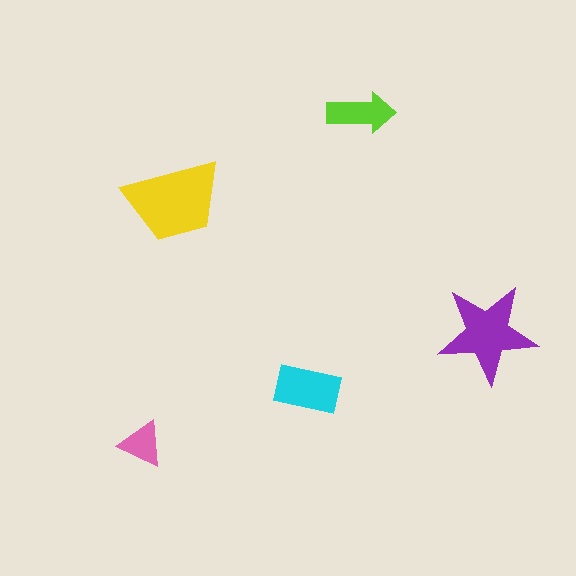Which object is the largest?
The yellow trapezoid.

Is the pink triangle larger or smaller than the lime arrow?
Smaller.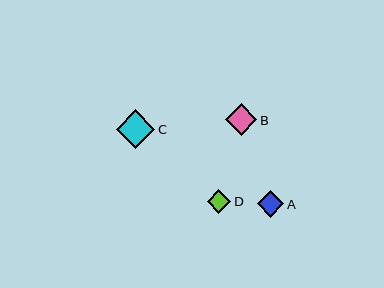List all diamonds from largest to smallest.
From largest to smallest: C, B, A, D.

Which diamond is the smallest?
Diamond D is the smallest with a size of approximately 23 pixels.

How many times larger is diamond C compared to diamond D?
Diamond C is approximately 1.7 times the size of diamond D.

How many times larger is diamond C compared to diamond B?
Diamond C is approximately 1.2 times the size of diamond B.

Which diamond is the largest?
Diamond C is the largest with a size of approximately 38 pixels.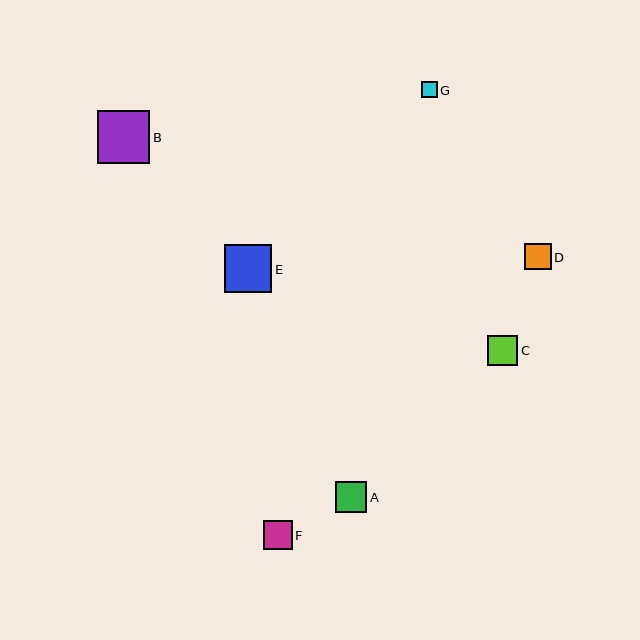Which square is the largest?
Square B is the largest with a size of approximately 52 pixels.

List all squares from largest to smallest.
From largest to smallest: B, E, A, C, F, D, G.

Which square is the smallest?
Square G is the smallest with a size of approximately 16 pixels.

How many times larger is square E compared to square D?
Square E is approximately 1.8 times the size of square D.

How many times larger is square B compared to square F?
Square B is approximately 1.8 times the size of square F.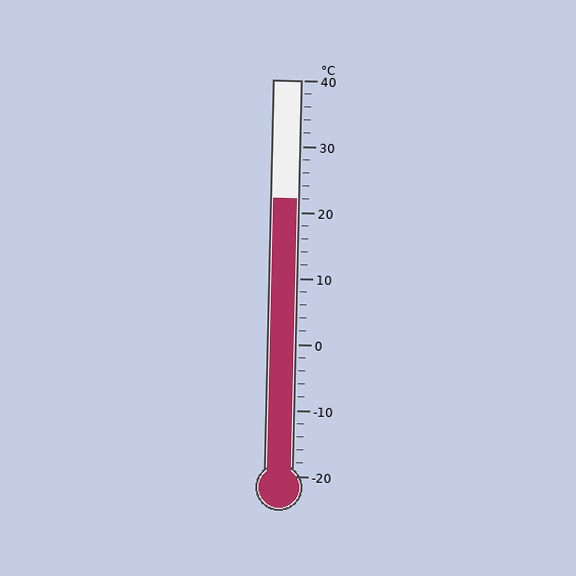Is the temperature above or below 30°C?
The temperature is below 30°C.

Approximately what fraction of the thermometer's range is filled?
The thermometer is filled to approximately 70% of its range.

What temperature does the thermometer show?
The thermometer shows approximately 22°C.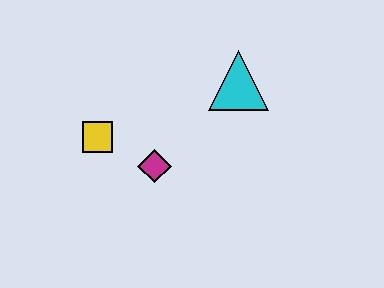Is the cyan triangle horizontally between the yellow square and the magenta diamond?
No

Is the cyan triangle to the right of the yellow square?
Yes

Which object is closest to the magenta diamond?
The yellow square is closest to the magenta diamond.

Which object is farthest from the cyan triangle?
The yellow square is farthest from the cyan triangle.